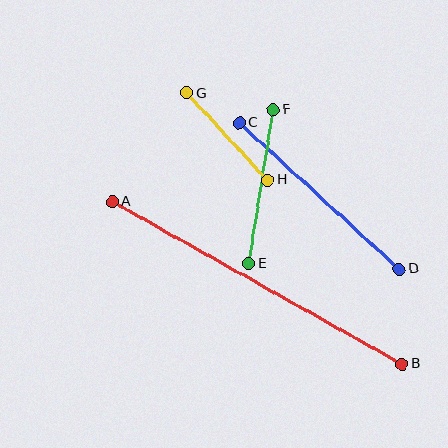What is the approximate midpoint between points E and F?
The midpoint is at approximately (261, 186) pixels.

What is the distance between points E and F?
The distance is approximately 155 pixels.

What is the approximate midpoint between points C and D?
The midpoint is at approximately (319, 196) pixels.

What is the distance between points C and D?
The distance is approximately 216 pixels.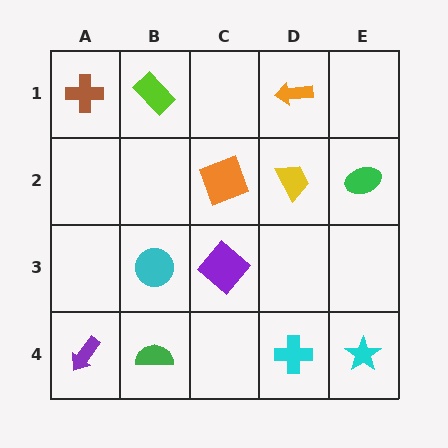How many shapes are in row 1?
3 shapes.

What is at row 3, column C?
A purple diamond.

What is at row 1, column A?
A brown cross.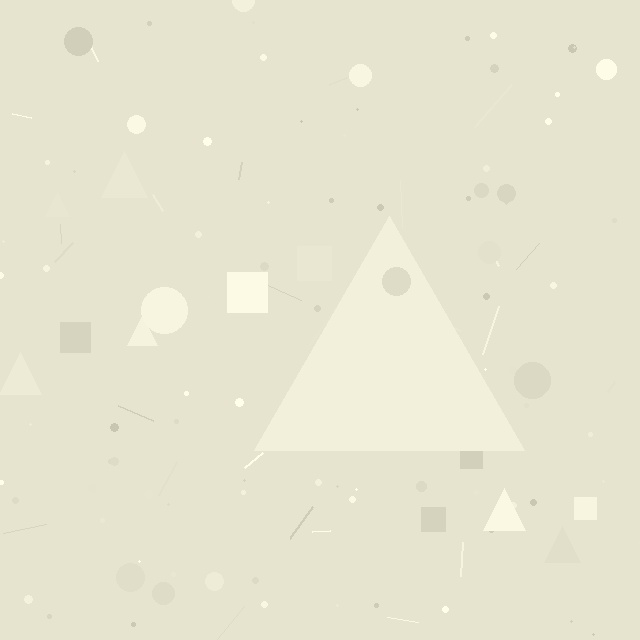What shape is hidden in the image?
A triangle is hidden in the image.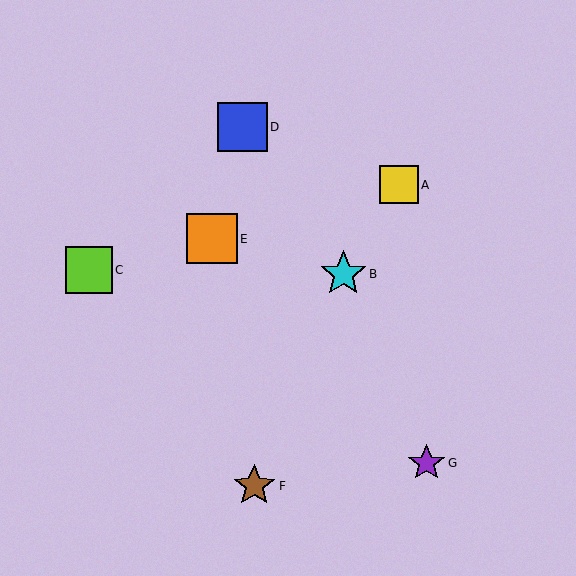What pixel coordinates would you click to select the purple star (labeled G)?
Click at (427, 463) to select the purple star G.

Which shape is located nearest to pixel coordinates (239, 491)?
The brown star (labeled F) at (254, 486) is nearest to that location.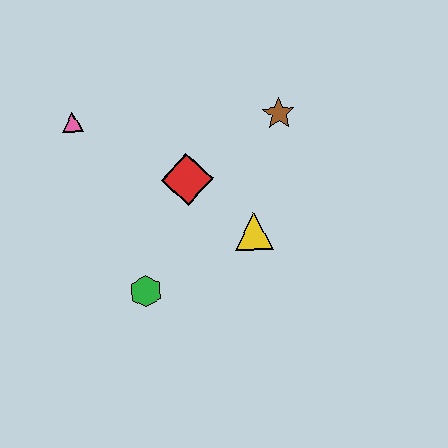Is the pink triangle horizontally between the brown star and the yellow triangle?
No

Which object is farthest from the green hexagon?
The brown star is farthest from the green hexagon.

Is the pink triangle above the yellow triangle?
Yes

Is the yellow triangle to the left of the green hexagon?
No